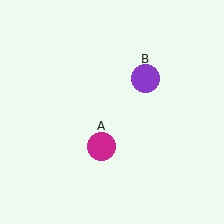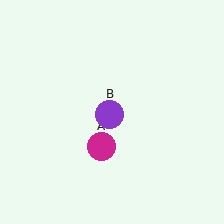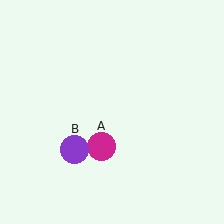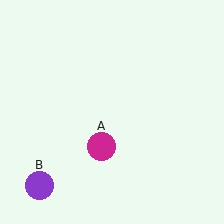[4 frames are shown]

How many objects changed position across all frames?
1 object changed position: purple circle (object B).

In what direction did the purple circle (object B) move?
The purple circle (object B) moved down and to the left.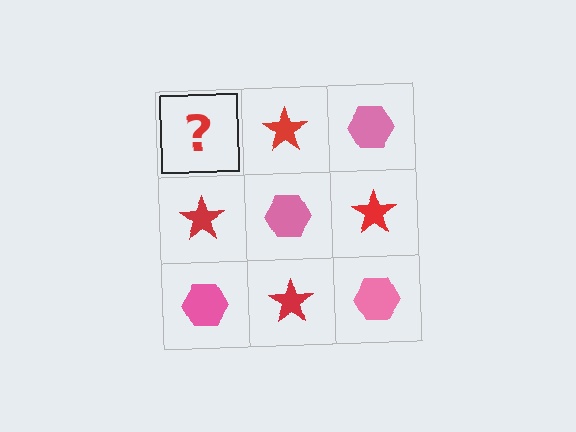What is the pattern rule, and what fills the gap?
The rule is that it alternates pink hexagon and red star in a checkerboard pattern. The gap should be filled with a pink hexagon.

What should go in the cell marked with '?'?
The missing cell should contain a pink hexagon.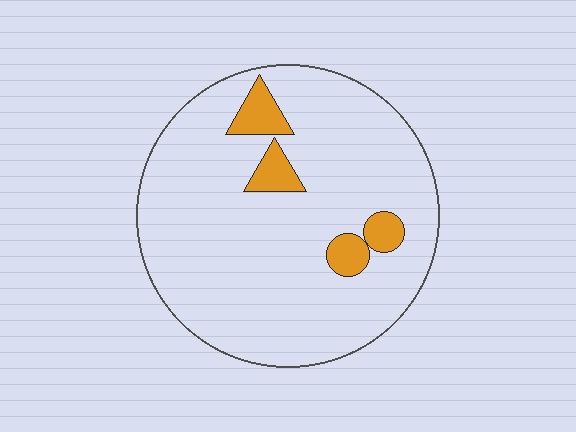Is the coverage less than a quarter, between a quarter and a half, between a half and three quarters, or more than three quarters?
Less than a quarter.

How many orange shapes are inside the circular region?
4.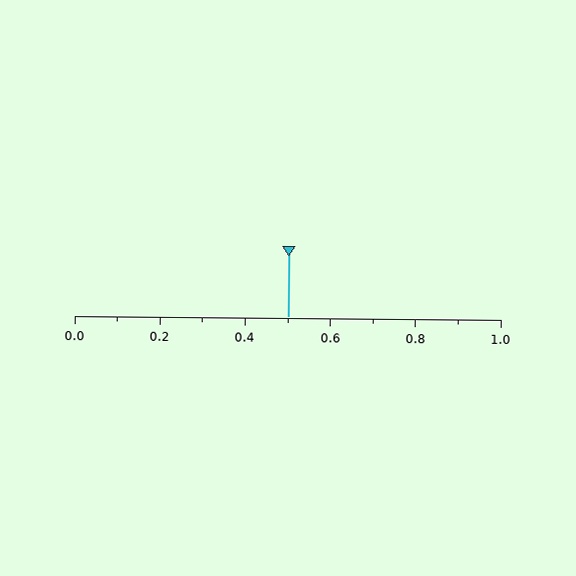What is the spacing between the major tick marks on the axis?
The major ticks are spaced 0.2 apart.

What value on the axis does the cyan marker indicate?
The marker indicates approximately 0.5.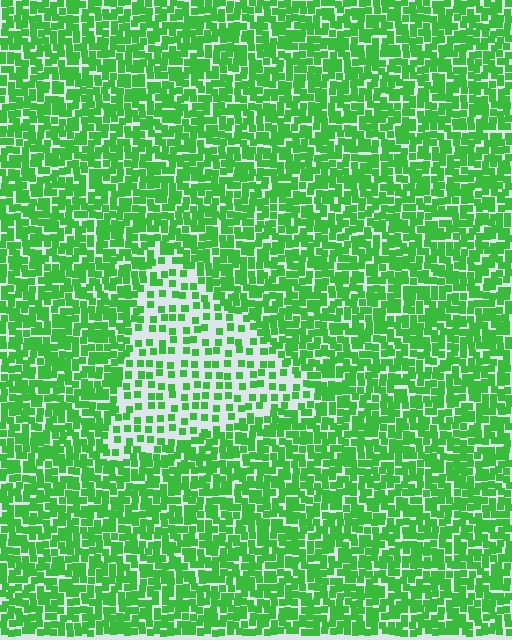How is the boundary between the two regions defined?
The boundary is defined by a change in element density (approximately 2.3x ratio). All elements are the same color, size, and shape.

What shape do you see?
I see a triangle.